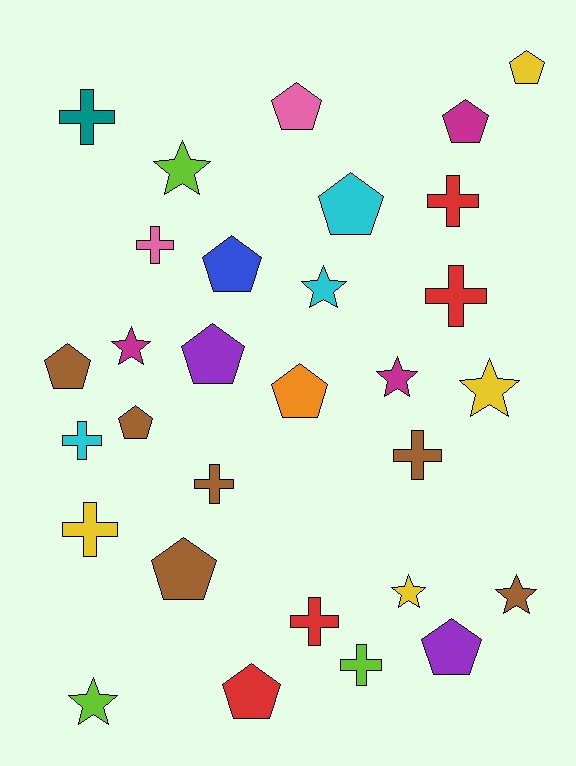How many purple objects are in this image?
There are 2 purple objects.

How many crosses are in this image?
There are 10 crosses.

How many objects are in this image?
There are 30 objects.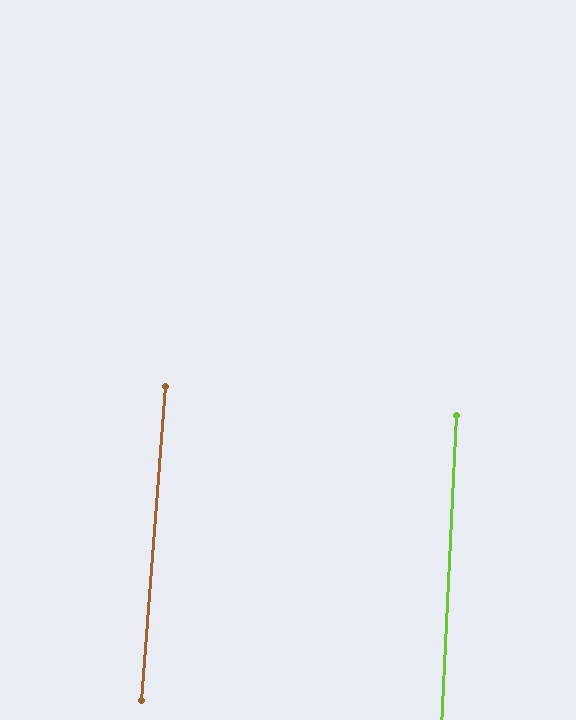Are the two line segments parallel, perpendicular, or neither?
Parallel — their directions differ by only 1.6°.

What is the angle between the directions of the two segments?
Approximately 2 degrees.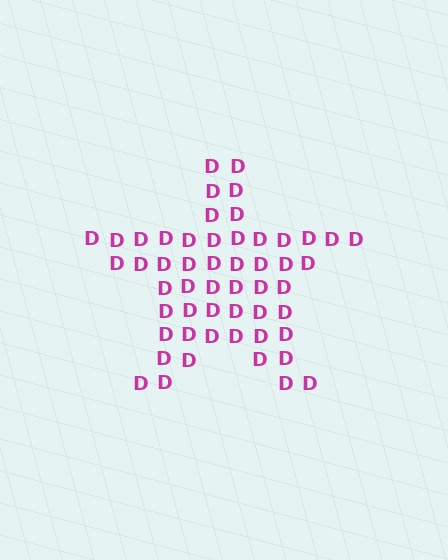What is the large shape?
The large shape is a star.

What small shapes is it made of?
It is made of small letter D's.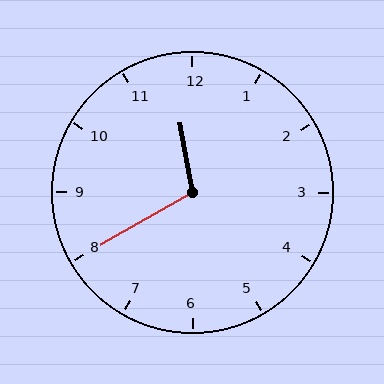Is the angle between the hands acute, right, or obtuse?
It is obtuse.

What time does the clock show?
11:40.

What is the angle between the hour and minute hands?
Approximately 110 degrees.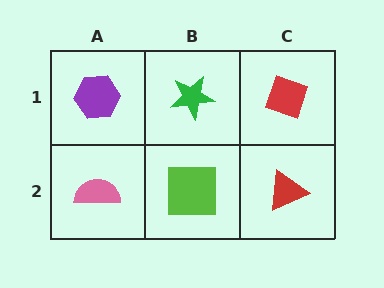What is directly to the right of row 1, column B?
A red diamond.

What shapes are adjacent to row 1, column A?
A pink semicircle (row 2, column A), a green star (row 1, column B).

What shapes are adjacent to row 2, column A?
A purple hexagon (row 1, column A), a lime square (row 2, column B).